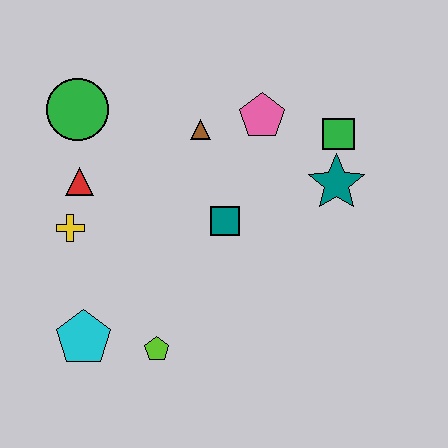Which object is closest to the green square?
The teal star is closest to the green square.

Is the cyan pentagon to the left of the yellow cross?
No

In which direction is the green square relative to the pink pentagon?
The green square is to the right of the pink pentagon.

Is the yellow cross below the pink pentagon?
Yes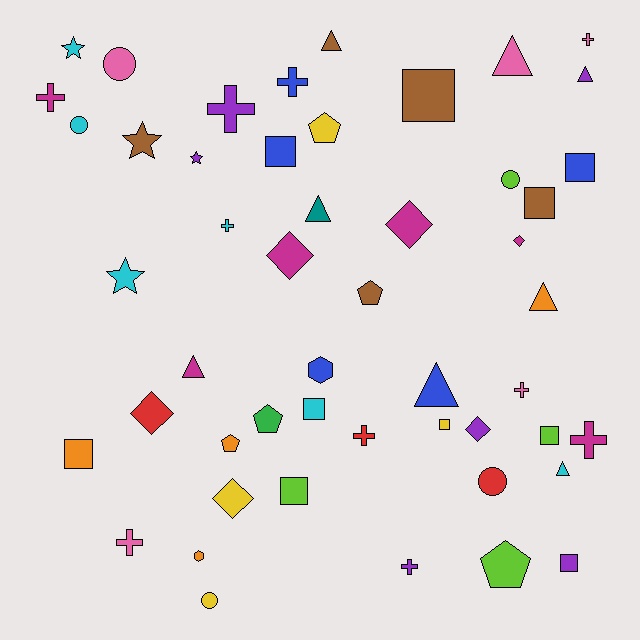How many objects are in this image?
There are 50 objects.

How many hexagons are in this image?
There are 2 hexagons.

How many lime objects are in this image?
There are 4 lime objects.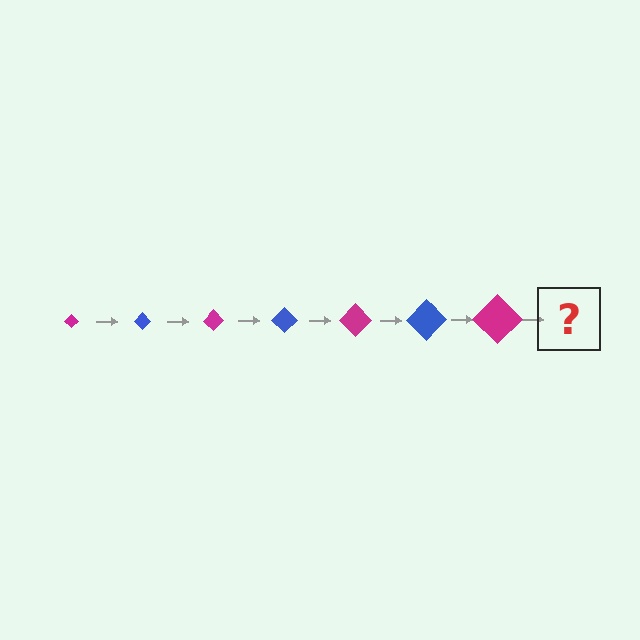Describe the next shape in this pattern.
It should be a blue diamond, larger than the previous one.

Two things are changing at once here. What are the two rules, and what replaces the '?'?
The two rules are that the diamond grows larger each step and the color cycles through magenta and blue. The '?' should be a blue diamond, larger than the previous one.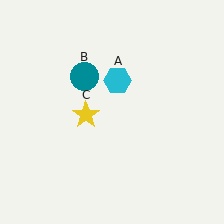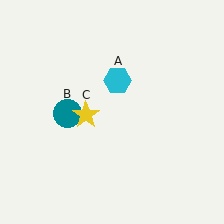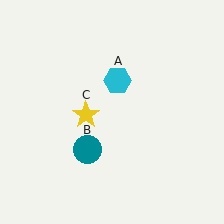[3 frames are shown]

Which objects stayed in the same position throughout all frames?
Cyan hexagon (object A) and yellow star (object C) remained stationary.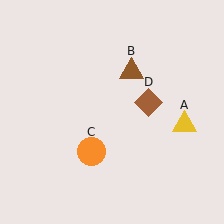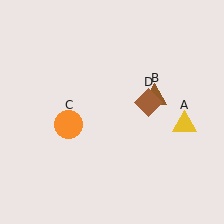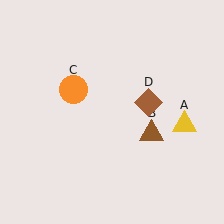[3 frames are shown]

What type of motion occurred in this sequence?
The brown triangle (object B), orange circle (object C) rotated clockwise around the center of the scene.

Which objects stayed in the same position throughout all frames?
Yellow triangle (object A) and brown diamond (object D) remained stationary.